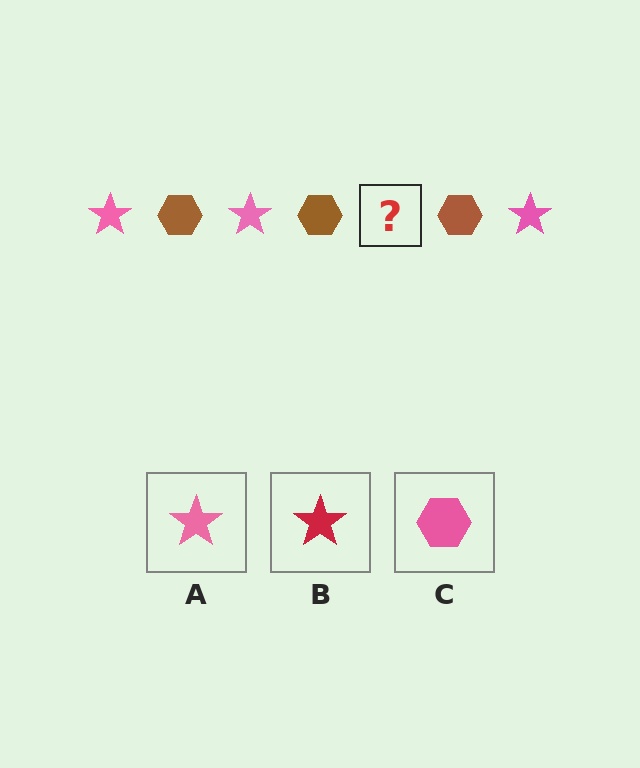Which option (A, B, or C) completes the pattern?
A.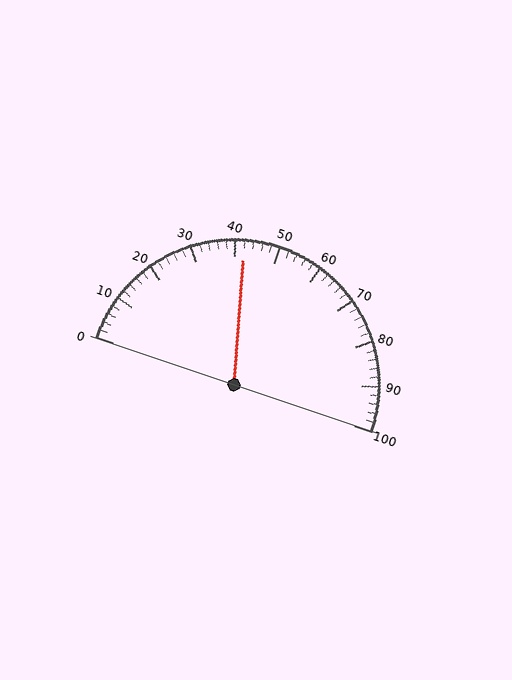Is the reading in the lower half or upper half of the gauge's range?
The reading is in the lower half of the range (0 to 100).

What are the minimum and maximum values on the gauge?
The gauge ranges from 0 to 100.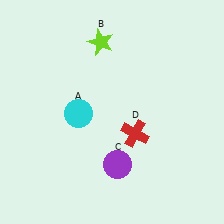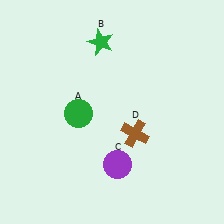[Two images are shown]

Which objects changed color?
A changed from cyan to green. B changed from lime to green. D changed from red to brown.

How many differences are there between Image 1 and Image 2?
There are 3 differences between the two images.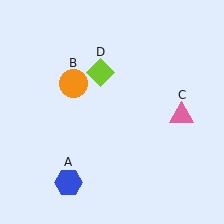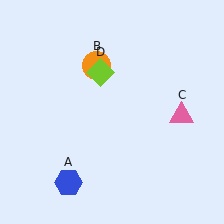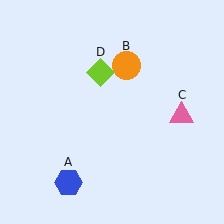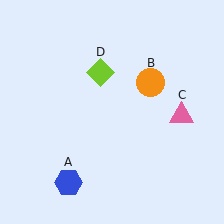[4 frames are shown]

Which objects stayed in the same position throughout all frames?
Blue hexagon (object A) and pink triangle (object C) and lime diamond (object D) remained stationary.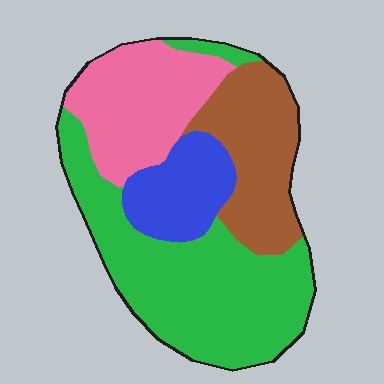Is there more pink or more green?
Green.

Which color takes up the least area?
Blue, at roughly 15%.